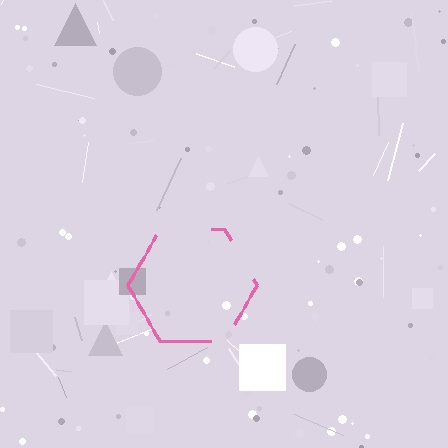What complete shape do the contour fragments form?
The contour fragments form a hexagon.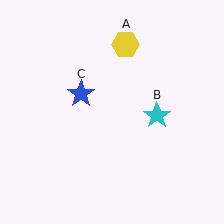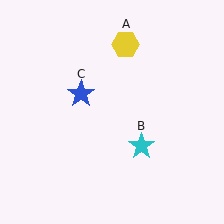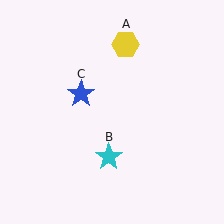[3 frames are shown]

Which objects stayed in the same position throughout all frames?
Yellow hexagon (object A) and blue star (object C) remained stationary.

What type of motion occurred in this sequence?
The cyan star (object B) rotated clockwise around the center of the scene.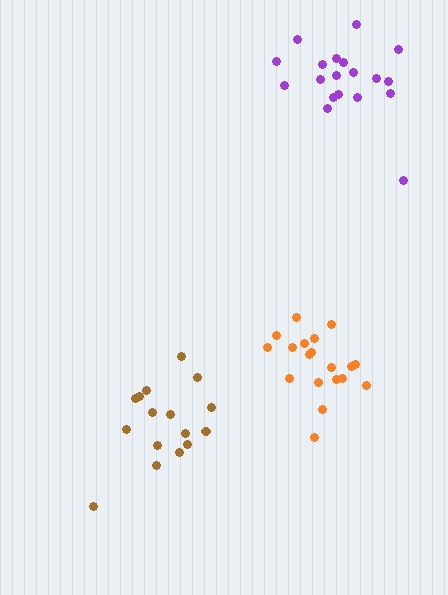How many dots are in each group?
Group 1: 16 dots, Group 2: 19 dots, Group 3: 19 dots (54 total).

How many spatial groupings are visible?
There are 3 spatial groupings.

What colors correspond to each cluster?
The clusters are colored: brown, purple, orange.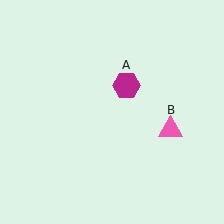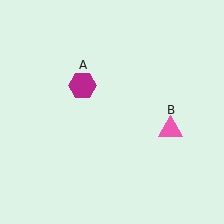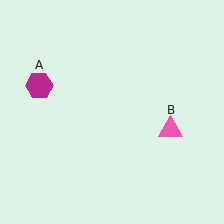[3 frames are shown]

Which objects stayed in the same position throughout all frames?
Pink triangle (object B) remained stationary.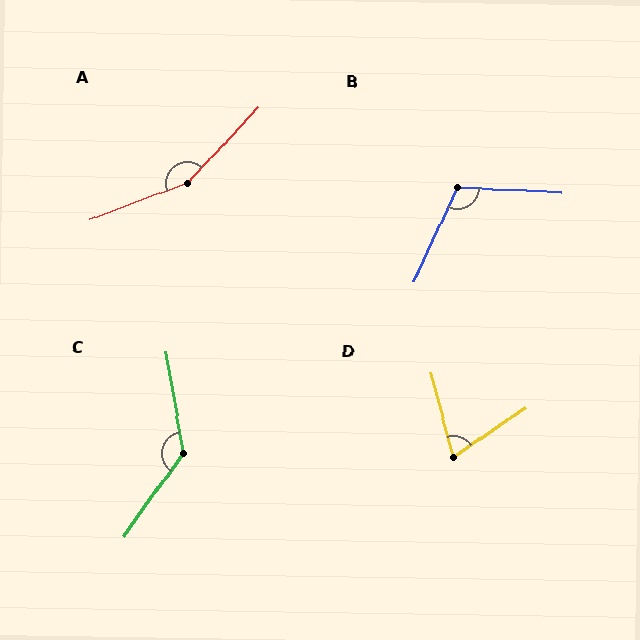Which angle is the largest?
A, at approximately 154 degrees.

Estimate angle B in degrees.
Approximately 112 degrees.